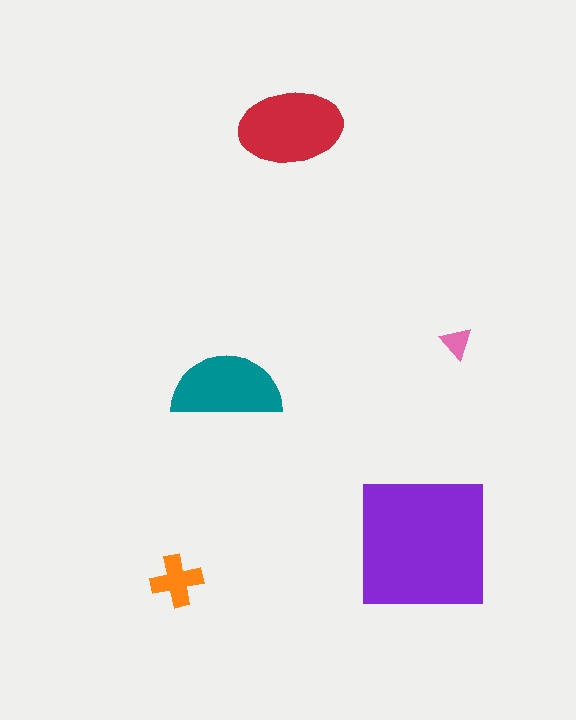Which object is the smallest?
The pink triangle.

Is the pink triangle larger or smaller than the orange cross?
Smaller.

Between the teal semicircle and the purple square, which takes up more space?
The purple square.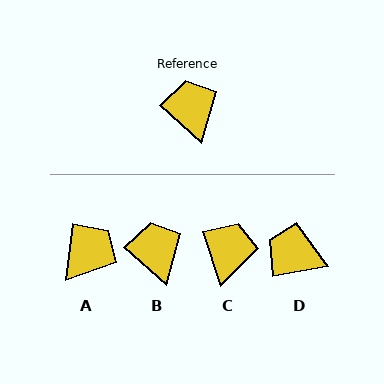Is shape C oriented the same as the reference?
No, it is off by about 30 degrees.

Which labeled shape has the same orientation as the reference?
B.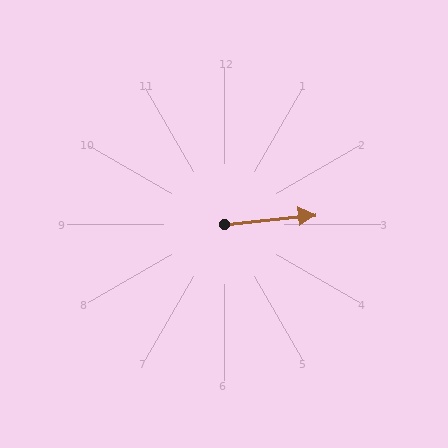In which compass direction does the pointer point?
East.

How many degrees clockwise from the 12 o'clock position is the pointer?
Approximately 84 degrees.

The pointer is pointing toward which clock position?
Roughly 3 o'clock.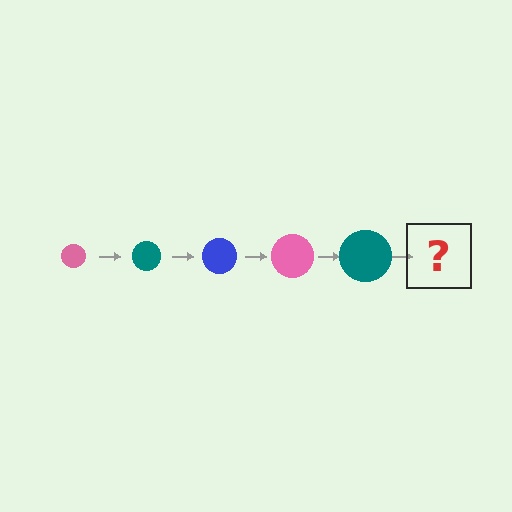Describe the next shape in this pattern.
It should be a blue circle, larger than the previous one.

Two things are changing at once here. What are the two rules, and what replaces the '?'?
The two rules are that the circle grows larger each step and the color cycles through pink, teal, and blue. The '?' should be a blue circle, larger than the previous one.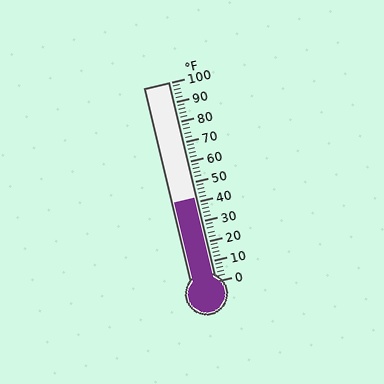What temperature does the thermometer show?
The thermometer shows approximately 42°F.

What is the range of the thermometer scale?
The thermometer scale ranges from 0°F to 100°F.